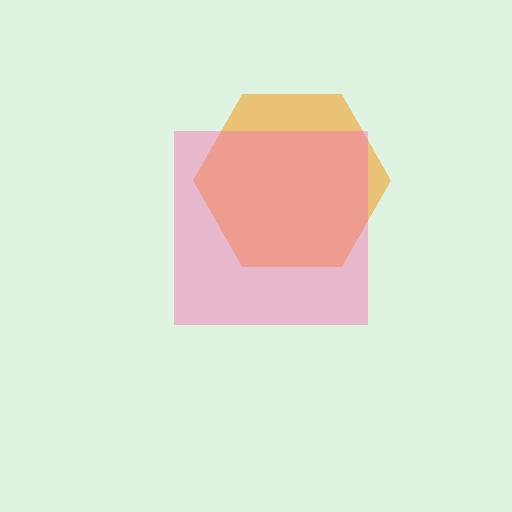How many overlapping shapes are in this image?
There are 2 overlapping shapes in the image.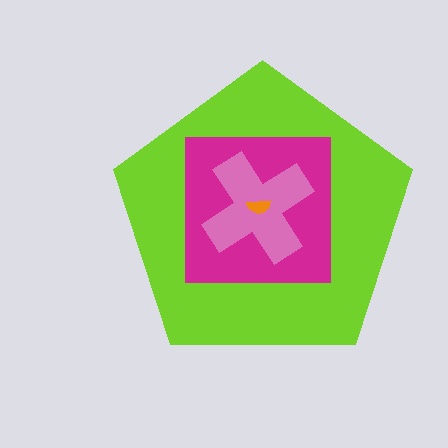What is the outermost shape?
The lime pentagon.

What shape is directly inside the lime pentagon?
The magenta square.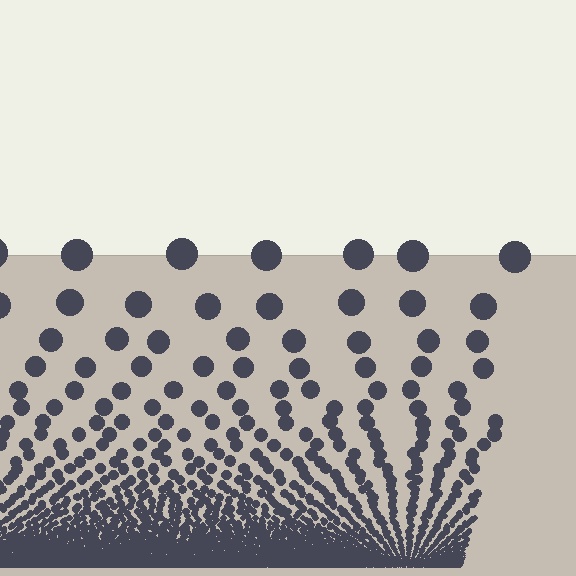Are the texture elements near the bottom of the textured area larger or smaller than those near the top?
Smaller. The gradient is inverted — elements near the bottom are smaller and denser.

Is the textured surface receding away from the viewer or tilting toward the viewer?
The surface appears to tilt toward the viewer. Texture elements get larger and sparser toward the top.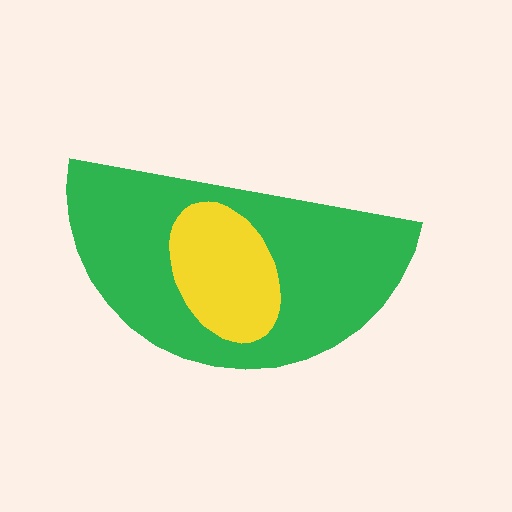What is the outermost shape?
The green semicircle.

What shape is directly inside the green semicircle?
The yellow ellipse.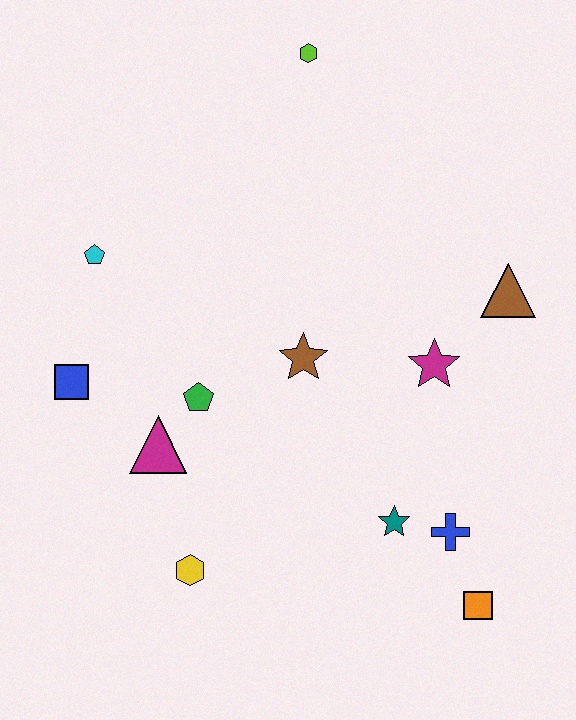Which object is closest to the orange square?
The blue cross is closest to the orange square.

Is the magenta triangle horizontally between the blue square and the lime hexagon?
Yes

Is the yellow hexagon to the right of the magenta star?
No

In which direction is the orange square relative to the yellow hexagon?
The orange square is to the right of the yellow hexagon.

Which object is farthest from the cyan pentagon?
The orange square is farthest from the cyan pentagon.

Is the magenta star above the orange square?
Yes